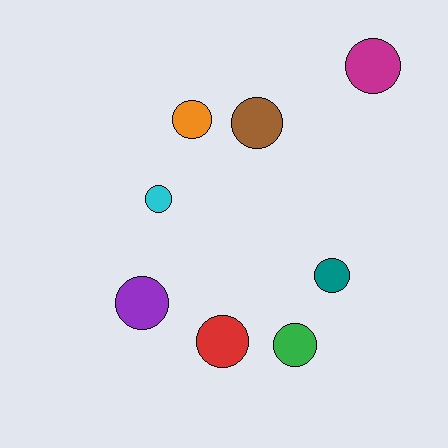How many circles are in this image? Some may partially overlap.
There are 8 circles.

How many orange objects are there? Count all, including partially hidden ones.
There is 1 orange object.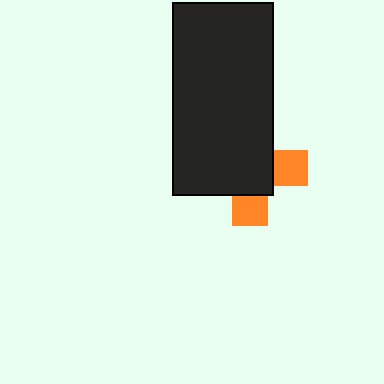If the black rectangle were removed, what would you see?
You would see the complete orange cross.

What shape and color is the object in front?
The object in front is a black rectangle.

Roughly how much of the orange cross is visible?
A small part of it is visible (roughly 33%).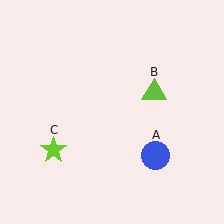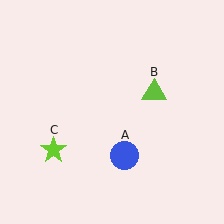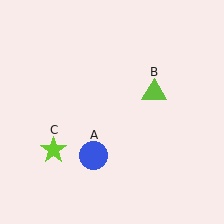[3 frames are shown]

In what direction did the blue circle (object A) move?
The blue circle (object A) moved left.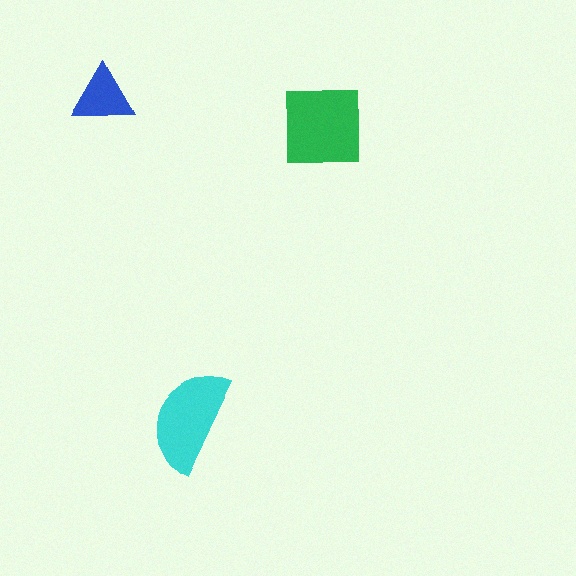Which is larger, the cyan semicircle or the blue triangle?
The cyan semicircle.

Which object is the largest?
The green square.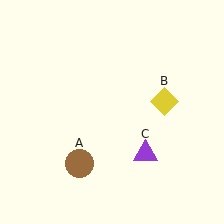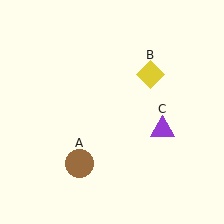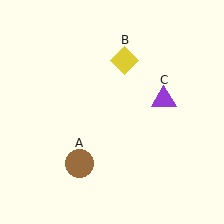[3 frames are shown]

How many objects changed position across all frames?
2 objects changed position: yellow diamond (object B), purple triangle (object C).